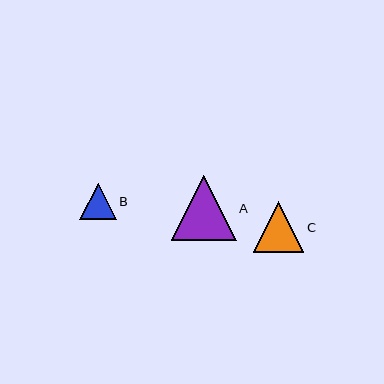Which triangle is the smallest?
Triangle B is the smallest with a size of approximately 37 pixels.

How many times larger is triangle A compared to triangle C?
Triangle A is approximately 1.3 times the size of triangle C.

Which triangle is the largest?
Triangle A is the largest with a size of approximately 65 pixels.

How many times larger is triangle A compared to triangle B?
Triangle A is approximately 1.8 times the size of triangle B.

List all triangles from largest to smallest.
From largest to smallest: A, C, B.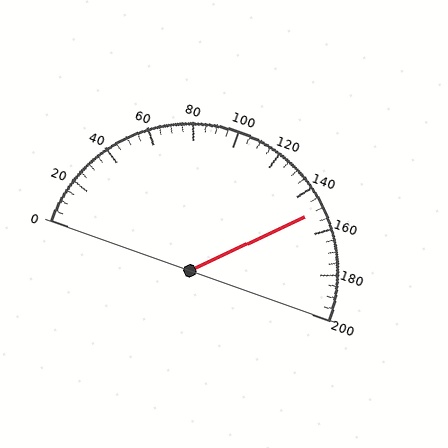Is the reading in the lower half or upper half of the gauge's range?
The reading is in the upper half of the range (0 to 200).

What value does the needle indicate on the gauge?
The needle indicates approximately 150.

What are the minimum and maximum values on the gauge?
The gauge ranges from 0 to 200.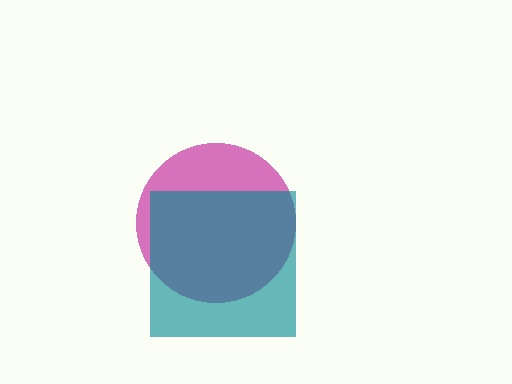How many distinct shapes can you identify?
There are 2 distinct shapes: a magenta circle, a teal square.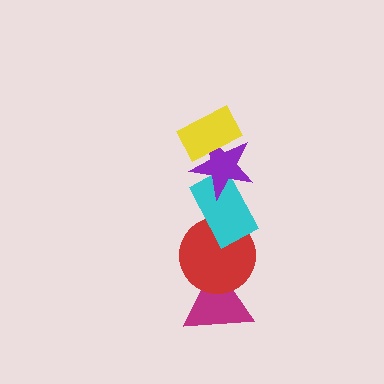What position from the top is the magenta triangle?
The magenta triangle is 5th from the top.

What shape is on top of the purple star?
The yellow rectangle is on top of the purple star.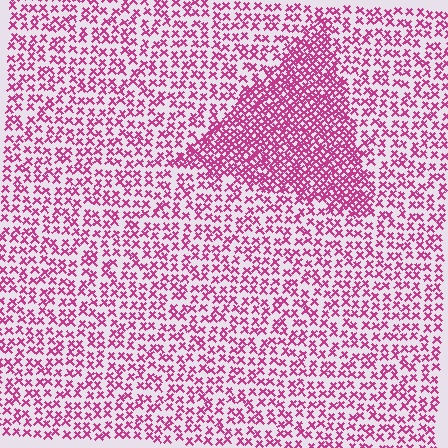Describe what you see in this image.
The image contains small magenta elements arranged at two different densities. A triangle-shaped region is visible where the elements are more densely packed than the surrounding area.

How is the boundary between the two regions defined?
The boundary is defined by a change in element density (approximately 2.1x ratio). All elements are the same color, size, and shape.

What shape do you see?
I see a triangle.